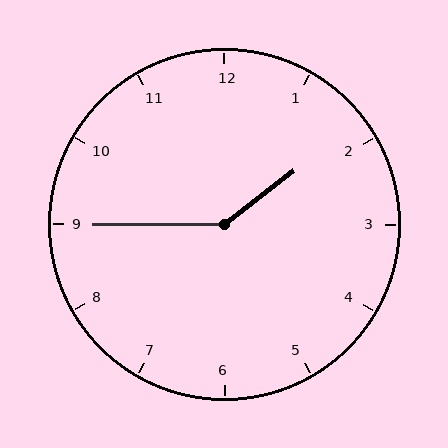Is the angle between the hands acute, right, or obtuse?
It is obtuse.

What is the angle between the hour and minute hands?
Approximately 142 degrees.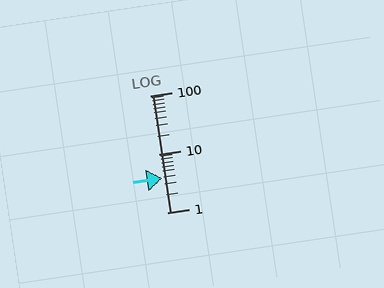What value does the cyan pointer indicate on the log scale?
The pointer indicates approximately 3.8.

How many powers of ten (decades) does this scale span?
The scale spans 2 decades, from 1 to 100.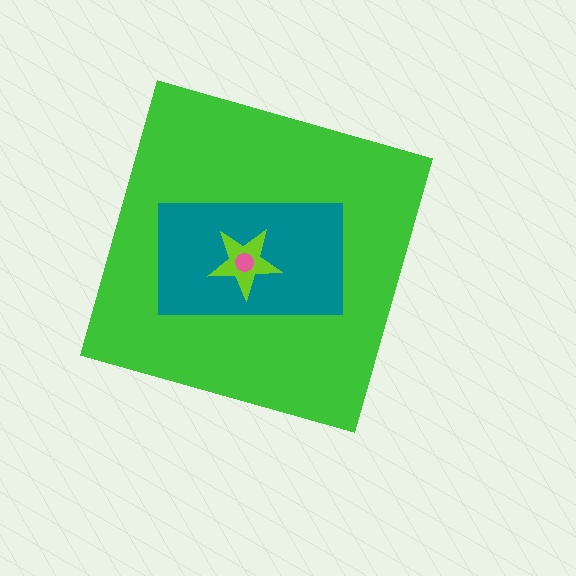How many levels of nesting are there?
4.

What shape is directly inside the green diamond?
The teal rectangle.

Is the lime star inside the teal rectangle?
Yes.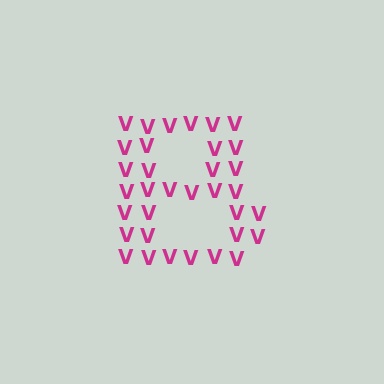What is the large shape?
The large shape is the letter B.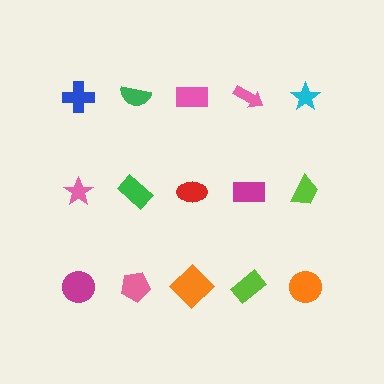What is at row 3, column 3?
An orange diamond.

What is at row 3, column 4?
A lime rectangle.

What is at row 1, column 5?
A cyan star.